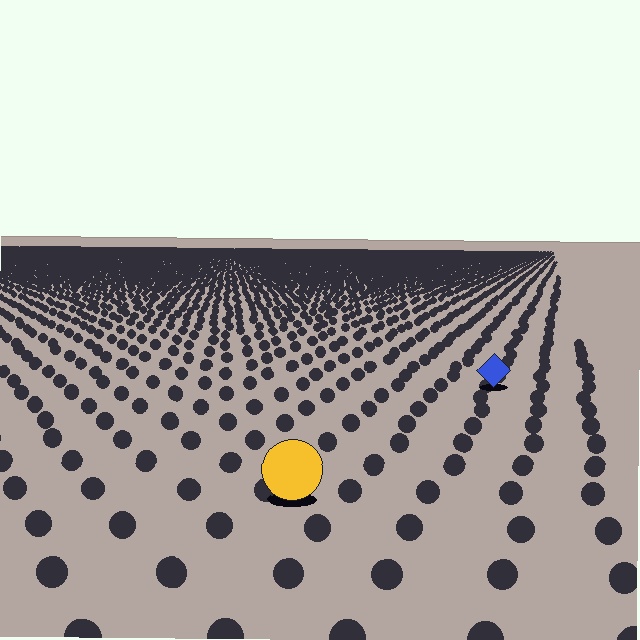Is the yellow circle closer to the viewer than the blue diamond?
Yes. The yellow circle is closer — you can tell from the texture gradient: the ground texture is coarser near it.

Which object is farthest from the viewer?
The blue diamond is farthest from the viewer. It appears smaller and the ground texture around it is denser.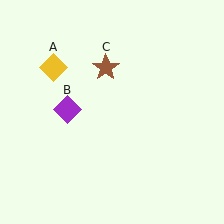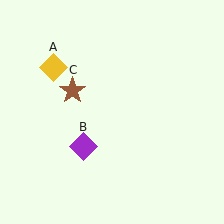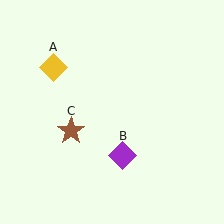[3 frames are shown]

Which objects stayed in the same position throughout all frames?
Yellow diamond (object A) remained stationary.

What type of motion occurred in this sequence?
The purple diamond (object B), brown star (object C) rotated counterclockwise around the center of the scene.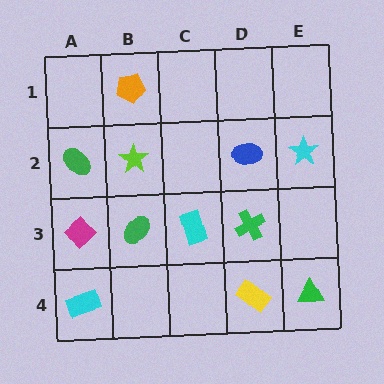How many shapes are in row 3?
4 shapes.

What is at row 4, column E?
A green triangle.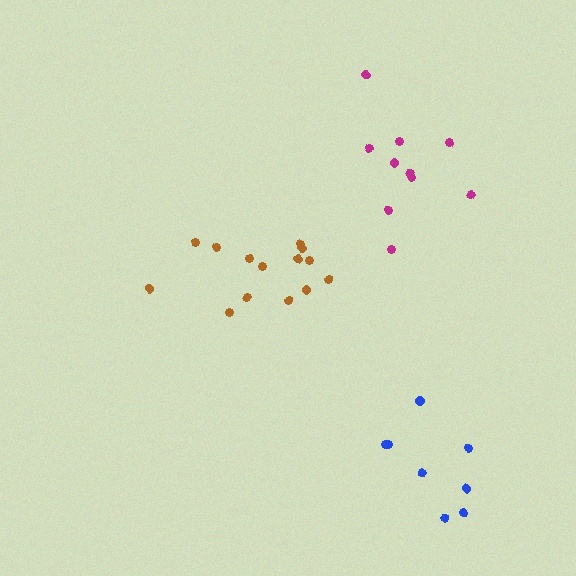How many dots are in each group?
Group 1: 10 dots, Group 2: 8 dots, Group 3: 14 dots (32 total).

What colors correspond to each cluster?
The clusters are colored: magenta, blue, brown.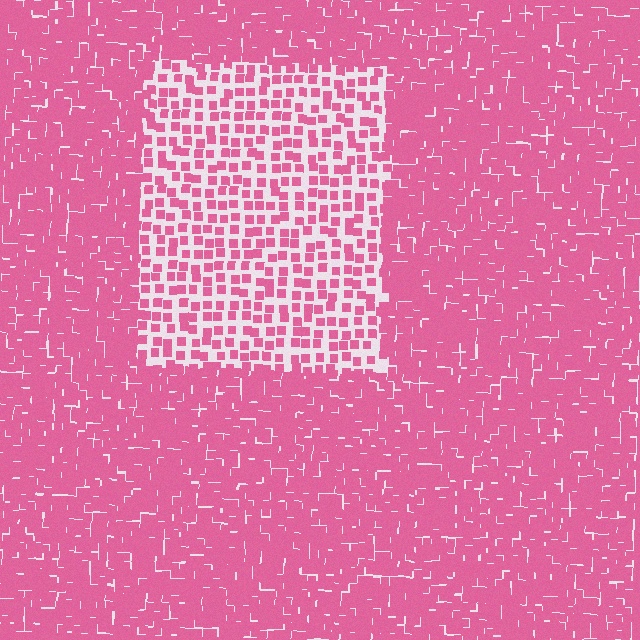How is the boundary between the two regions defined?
The boundary is defined by a change in element density (approximately 2.4x ratio). All elements are the same color, size, and shape.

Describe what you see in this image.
The image contains small pink elements arranged at two different densities. A rectangle-shaped region is visible where the elements are less densely packed than the surrounding area.